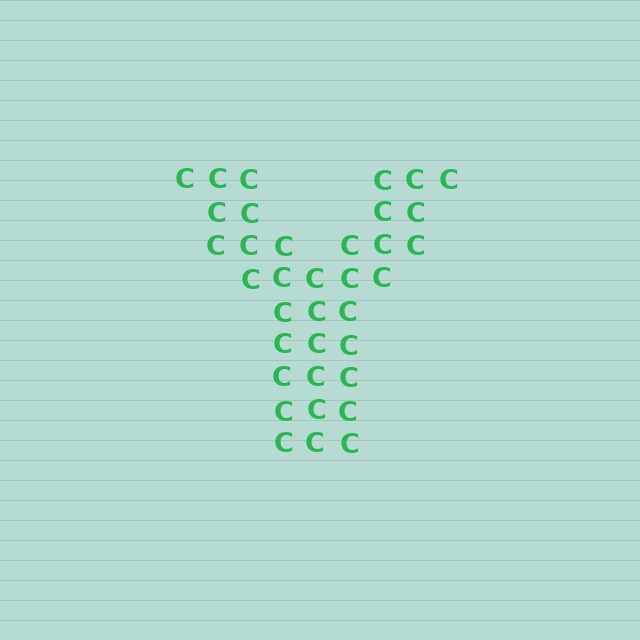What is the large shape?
The large shape is the letter Y.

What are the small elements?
The small elements are letter C's.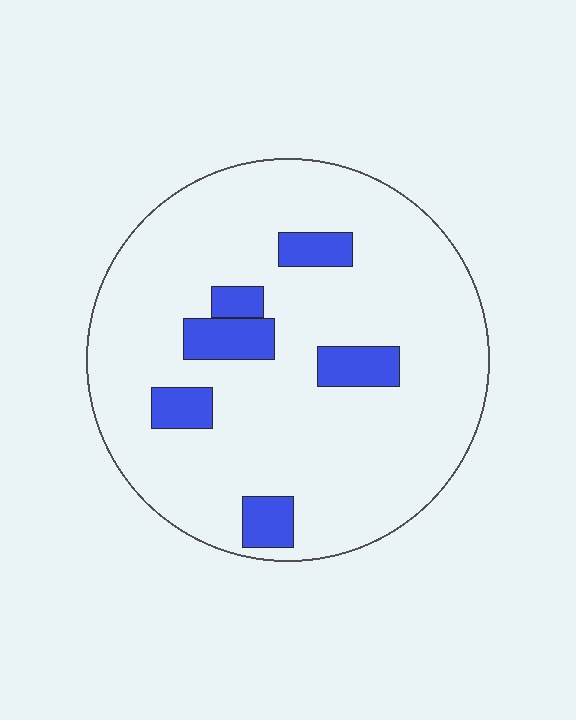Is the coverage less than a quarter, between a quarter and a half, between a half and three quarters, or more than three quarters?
Less than a quarter.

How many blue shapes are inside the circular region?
6.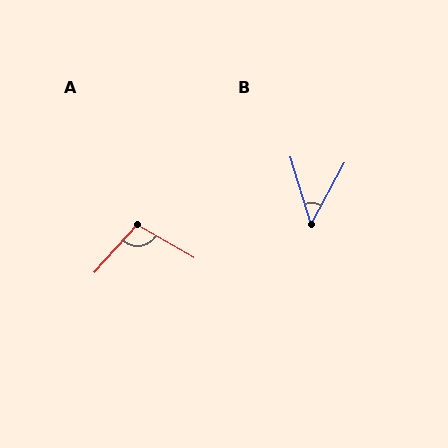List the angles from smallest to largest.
B (45°), A (102°).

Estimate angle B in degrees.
Approximately 45 degrees.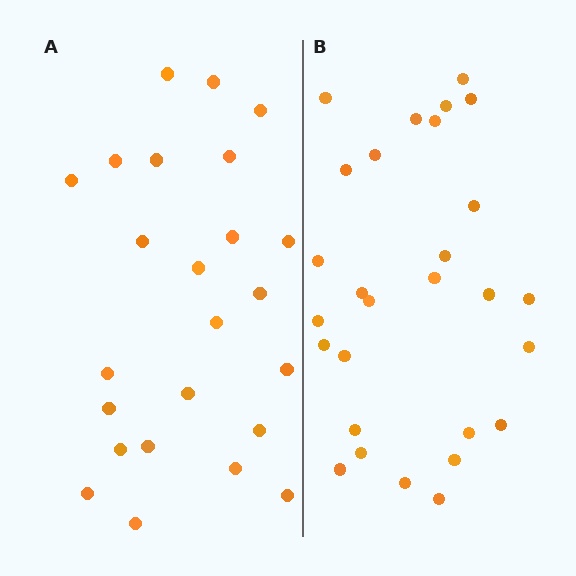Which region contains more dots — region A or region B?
Region B (the right region) has more dots.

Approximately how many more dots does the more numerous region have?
Region B has about 4 more dots than region A.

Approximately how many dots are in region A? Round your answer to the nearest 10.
About 20 dots. (The exact count is 24, which rounds to 20.)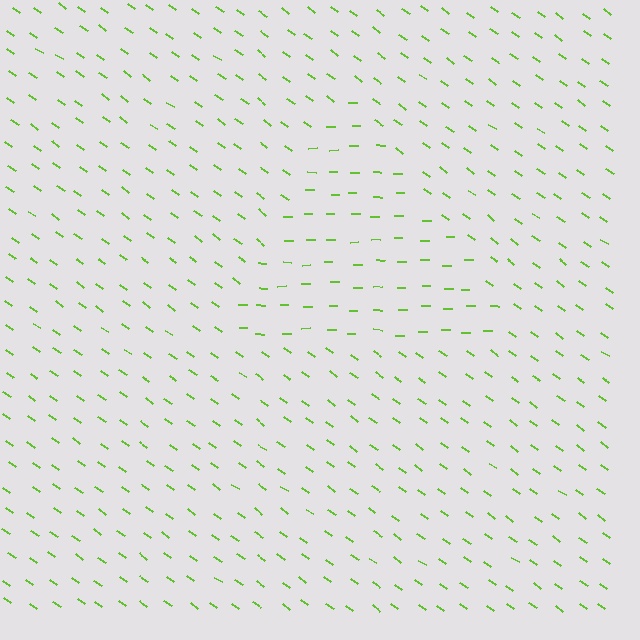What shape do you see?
I see a triangle.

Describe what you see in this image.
The image is filled with small lime line segments. A triangle region in the image has lines oriented differently from the surrounding lines, creating a visible texture boundary.